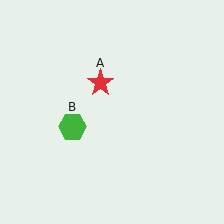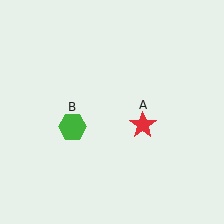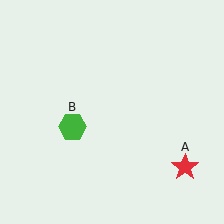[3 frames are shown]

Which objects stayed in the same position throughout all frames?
Green hexagon (object B) remained stationary.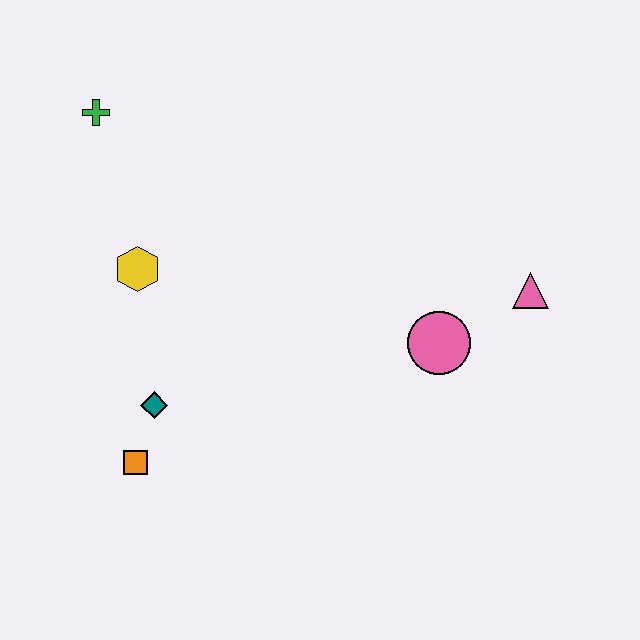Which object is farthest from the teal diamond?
The pink triangle is farthest from the teal diamond.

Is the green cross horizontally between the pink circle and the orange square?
No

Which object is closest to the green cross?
The yellow hexagon is closest to the green cross.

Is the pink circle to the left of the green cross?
No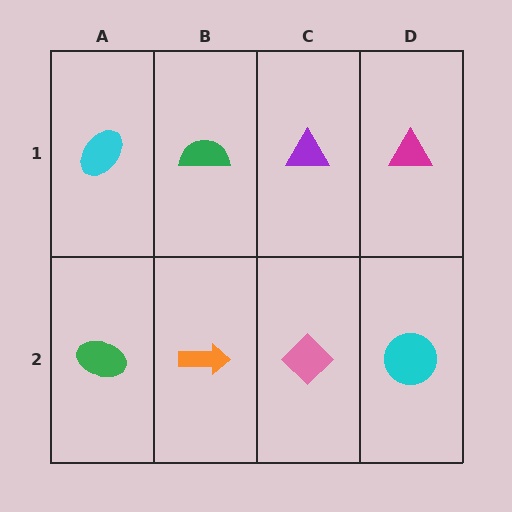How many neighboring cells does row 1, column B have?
3.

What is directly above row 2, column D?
A magenta triangle.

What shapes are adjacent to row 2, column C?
A purple triangle (row 1, column C), an orange arrow (row 2, column B), a cyan circle (row 2, column D).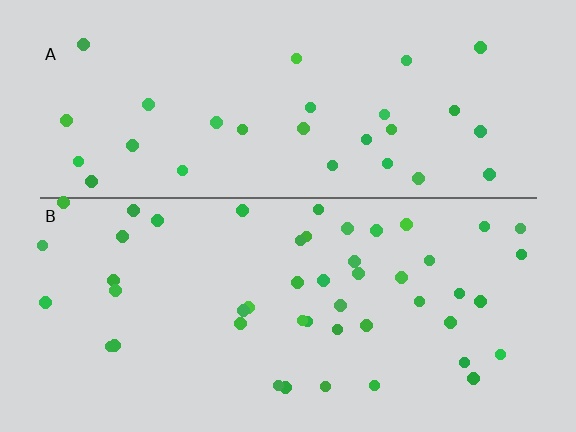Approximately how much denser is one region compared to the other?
Approximately 1.6× — region B over region A.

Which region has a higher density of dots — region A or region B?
B (the bottom).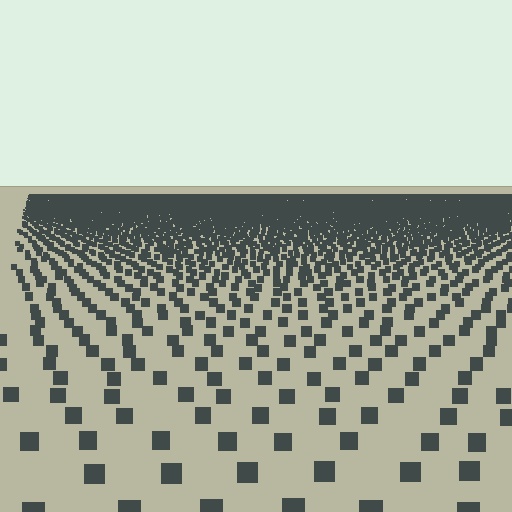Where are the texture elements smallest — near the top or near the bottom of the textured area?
Near the top.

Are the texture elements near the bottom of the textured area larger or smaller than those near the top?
Larger. Near the bottom, elements are closer to the viewer and appear at a bigger on-screen size.